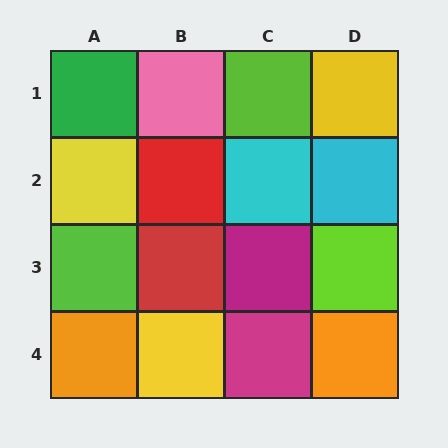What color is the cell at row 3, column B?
Red.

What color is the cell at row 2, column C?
Cyan.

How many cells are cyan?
2 cells are cyan.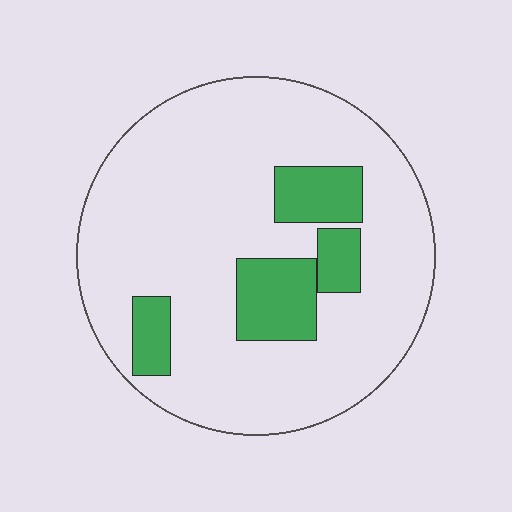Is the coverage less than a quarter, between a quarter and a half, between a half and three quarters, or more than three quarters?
Less than a quarter.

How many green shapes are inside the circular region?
4.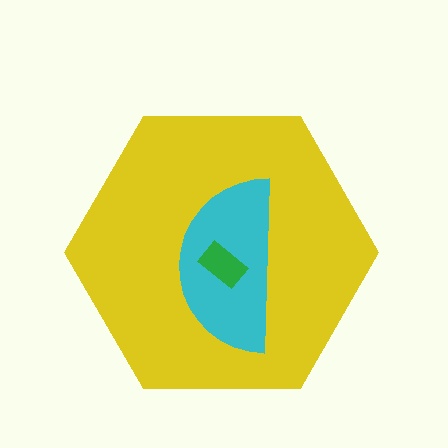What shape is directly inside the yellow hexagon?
The cyan semicircle.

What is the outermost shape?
The yellow hexagon.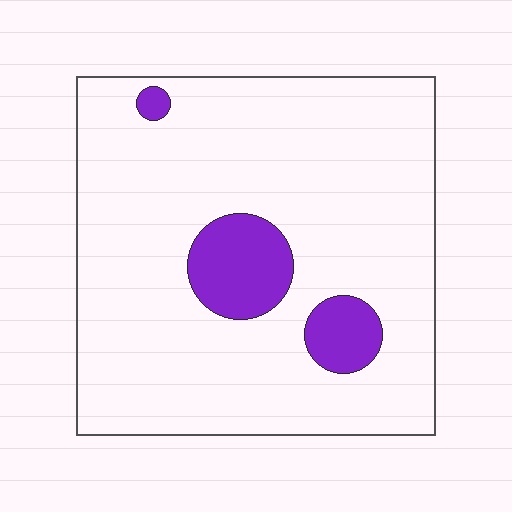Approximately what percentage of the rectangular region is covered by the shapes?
Approximately 10%.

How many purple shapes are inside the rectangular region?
3.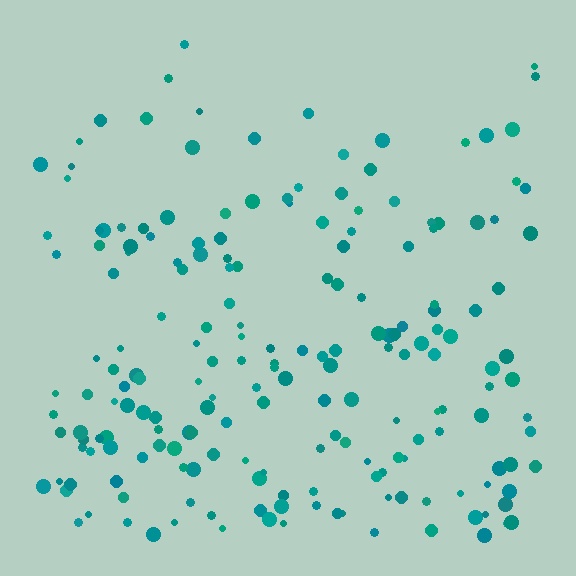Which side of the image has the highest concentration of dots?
The bottom.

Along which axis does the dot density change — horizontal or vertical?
Vertical.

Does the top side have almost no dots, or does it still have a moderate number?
Still a moderate number, just noticeably fewer than the bottom.